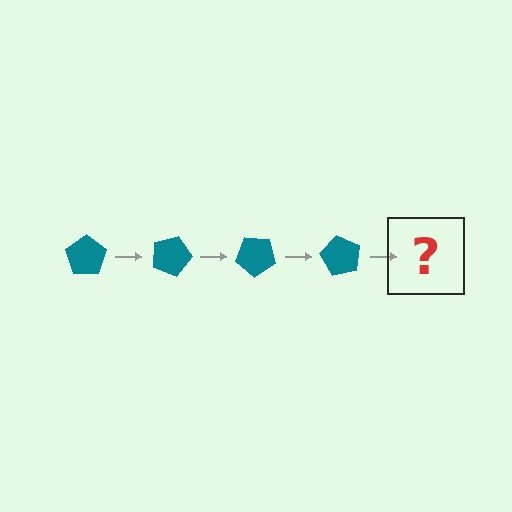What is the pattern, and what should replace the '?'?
The pattern is that the pentagon rotates 20 degrees each step. The '?' should be a teal pentagon rotated 80 degrees.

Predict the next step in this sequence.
The next step is a teal pentagon rotated 80 degrees.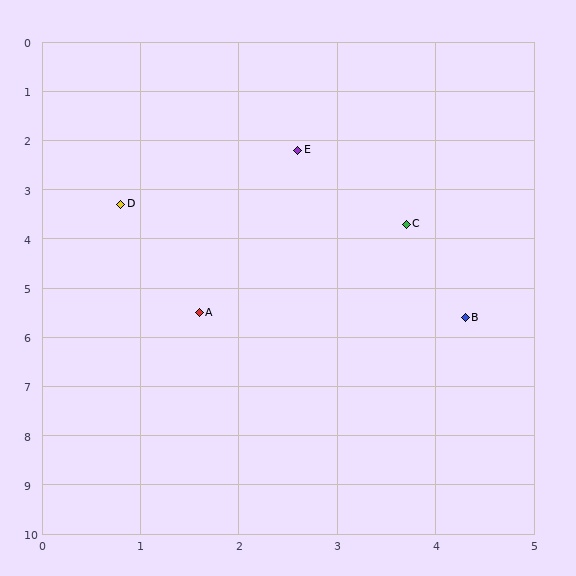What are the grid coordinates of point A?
Point A is at approximately (1.6, 5.5).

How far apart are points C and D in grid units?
Points C and D are about 2.9 grid units apart.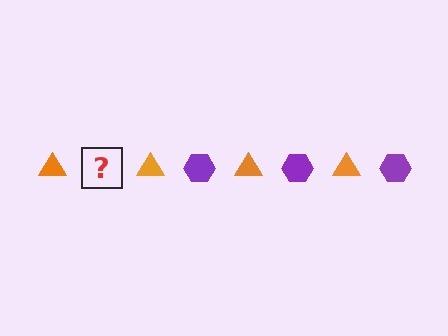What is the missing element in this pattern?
The missing element is a purple hexagon.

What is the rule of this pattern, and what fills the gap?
The rule is that the pattern alternates between orange triangle and purple hexagon. The gap should be filled with a purple hexagon.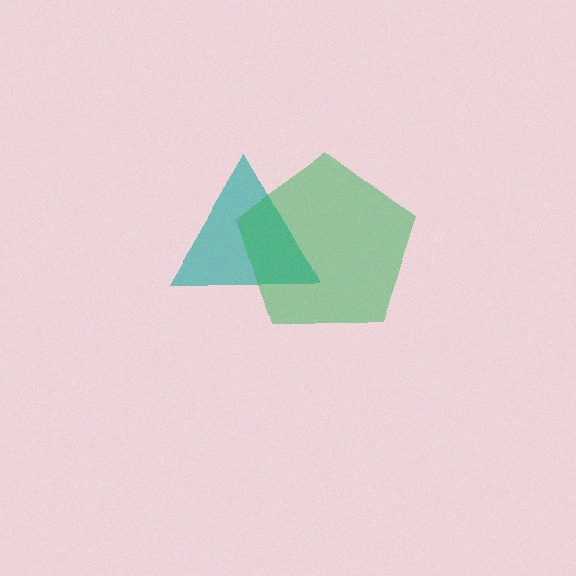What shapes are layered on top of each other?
The layered shapes are: a teal triangle, a green pentagon.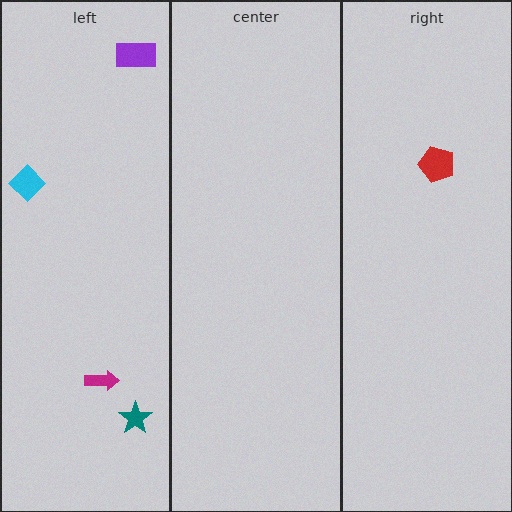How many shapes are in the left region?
4.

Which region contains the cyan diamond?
The left region.